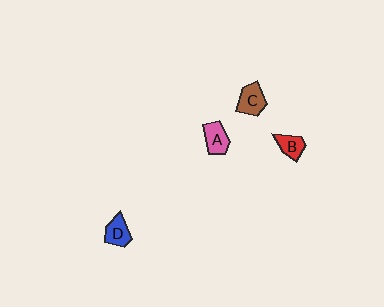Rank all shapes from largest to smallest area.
From largest to smallest: C (brown), A (pink), D (blue), B (red).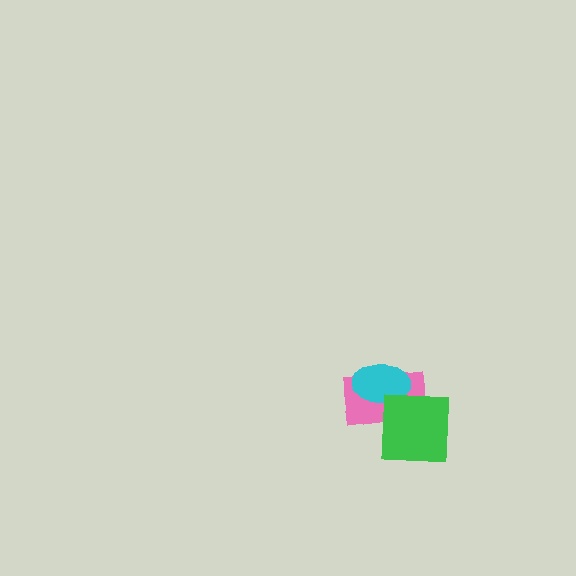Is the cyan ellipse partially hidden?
No, no other shape covers it.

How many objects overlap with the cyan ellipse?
1 object overlaps with the cyan ellipse.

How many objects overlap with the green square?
1 object overlaps with the green square.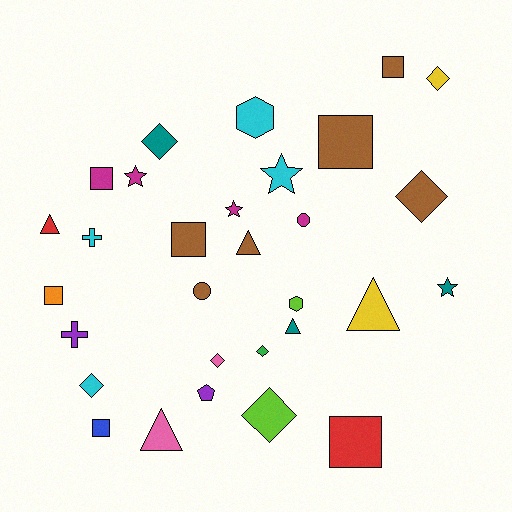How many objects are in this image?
There are 30 objects.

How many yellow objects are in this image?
There are 2 yellow objects.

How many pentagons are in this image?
There is 1 pentagon.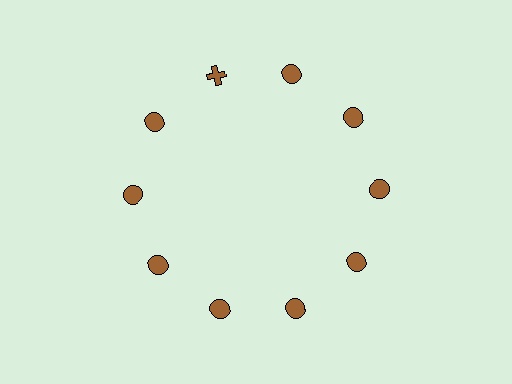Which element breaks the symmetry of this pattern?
The brown cross at roughly the 11 o'clock position breaks the symmetry. All other shapes are brown circles.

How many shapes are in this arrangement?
There are 10 shapes arranged in a ring pattern.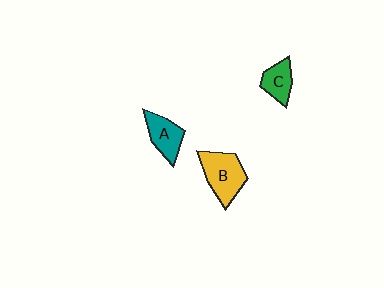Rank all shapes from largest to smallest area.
From largest to smallest: B (yellow), A (teal), C (green).